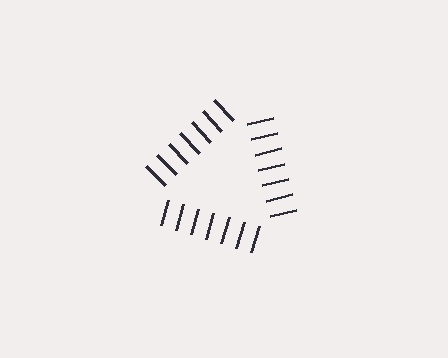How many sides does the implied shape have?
3 sides — the line-ends trace a triangle.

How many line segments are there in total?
21 — 7 along each of the 3 edges.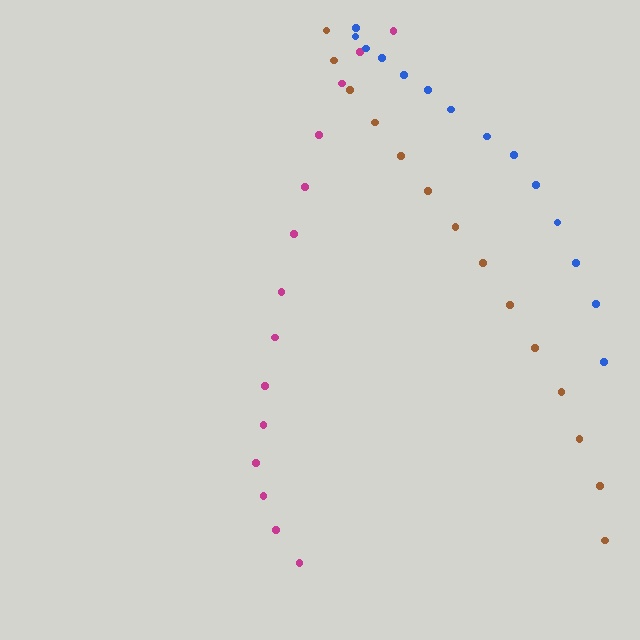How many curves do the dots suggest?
There are 3 distinct paths.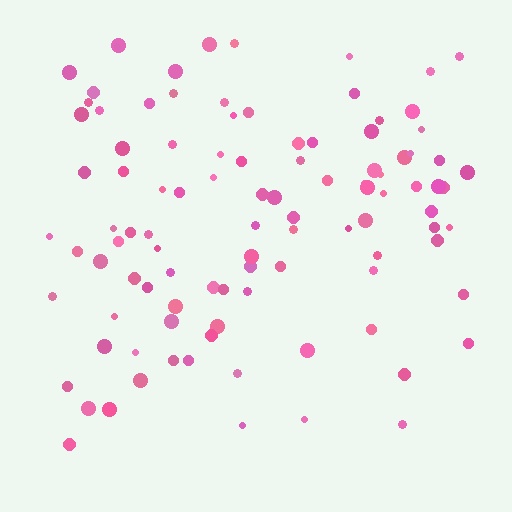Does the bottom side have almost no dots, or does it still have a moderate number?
Still a moderate number, just noticeably fewer than the top.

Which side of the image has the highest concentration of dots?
The top.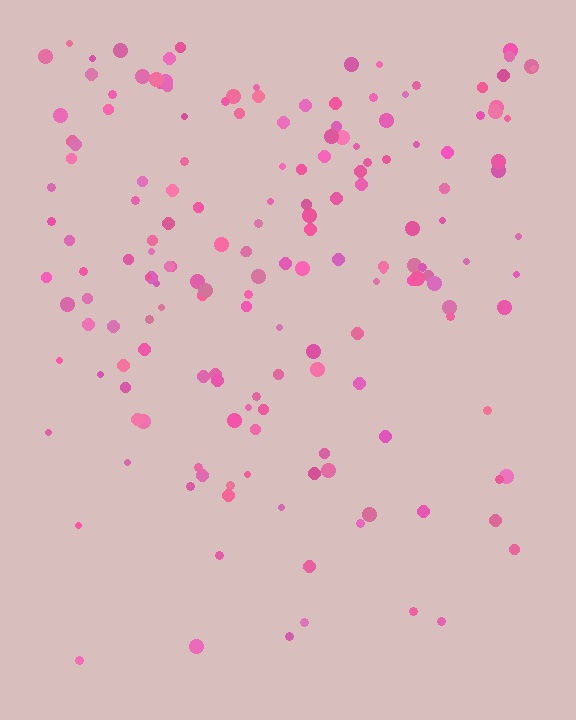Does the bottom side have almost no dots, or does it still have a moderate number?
Still a moderate number, just noticeably fewer than the top.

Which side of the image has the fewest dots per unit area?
The bottom.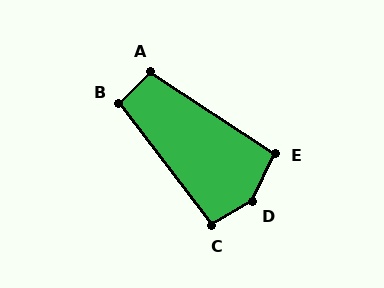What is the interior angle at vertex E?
Approximately 98 degrees (obtuse).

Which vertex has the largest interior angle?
D, at approximately 145 degrees.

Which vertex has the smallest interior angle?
C, at approximately 97 degrees.